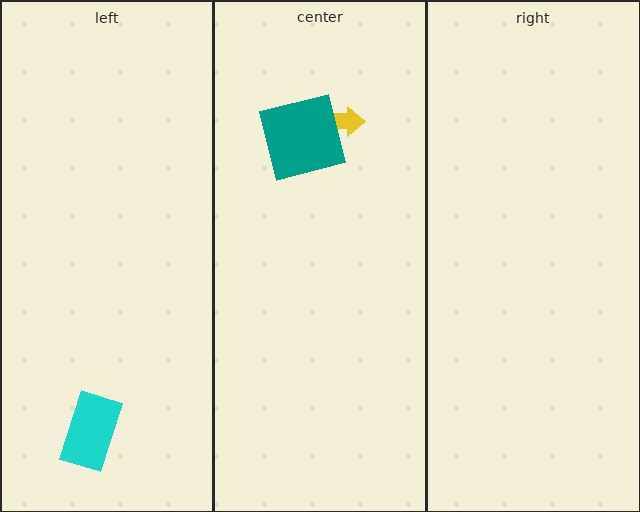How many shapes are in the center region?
2.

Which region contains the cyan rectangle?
The left region.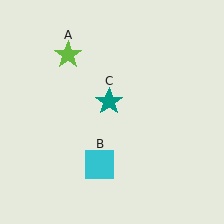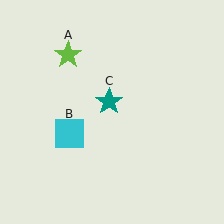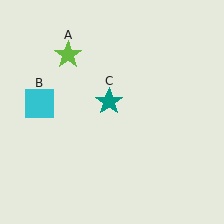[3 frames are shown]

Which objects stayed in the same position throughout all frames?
Lime star (object A) and teal star (object C) remained stationary.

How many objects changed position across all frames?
1 object changed position: cyan square (object B).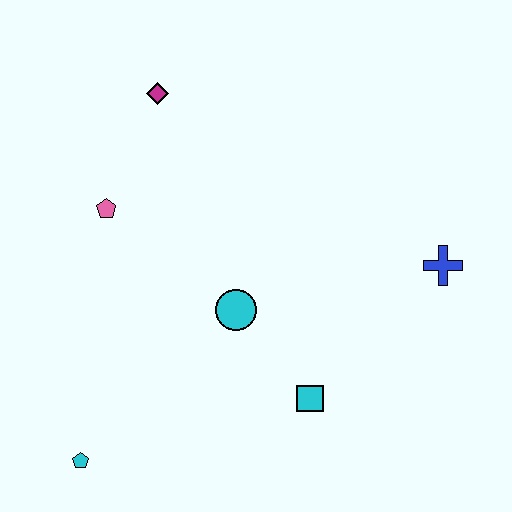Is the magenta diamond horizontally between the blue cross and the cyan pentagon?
Yes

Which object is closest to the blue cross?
The cyan square is closest to the blue cross.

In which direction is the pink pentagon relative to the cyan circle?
The pink pentagon is to the left of the cyan circle.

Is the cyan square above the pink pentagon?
No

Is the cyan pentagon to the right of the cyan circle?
No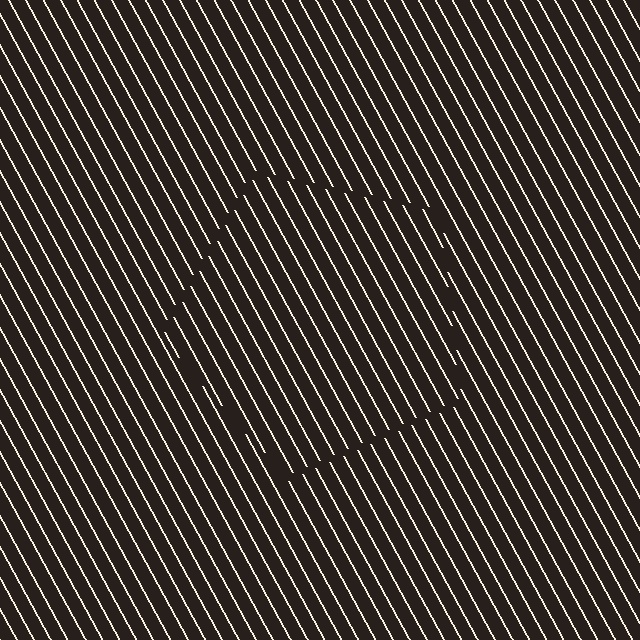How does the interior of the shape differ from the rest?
The interior of the shape contains the same grating, shifted by half a period — the contour is defined by the phase discontinuity where line-ends from the inner and outer gratings abut.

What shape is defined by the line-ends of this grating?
An illusory pentagon. The interior of the shape contains the same grating, shifted by half a period — the contour is defined by the phase discontinuity where line-ends from the inner and outer gratings abut.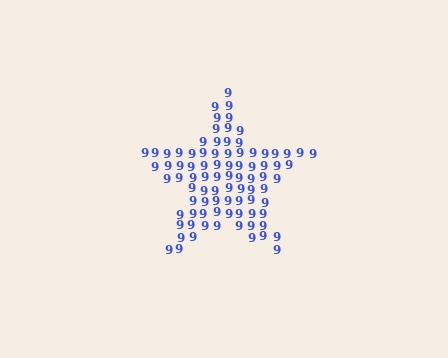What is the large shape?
The large shape is a star.